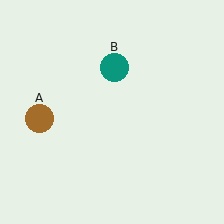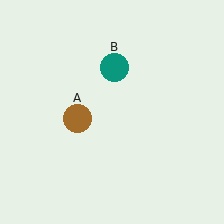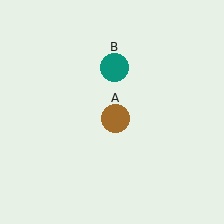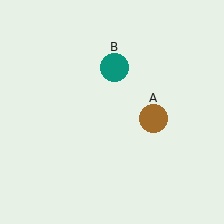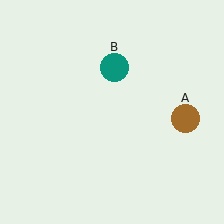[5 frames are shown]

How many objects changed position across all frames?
1 object changed position: brown circle (object A).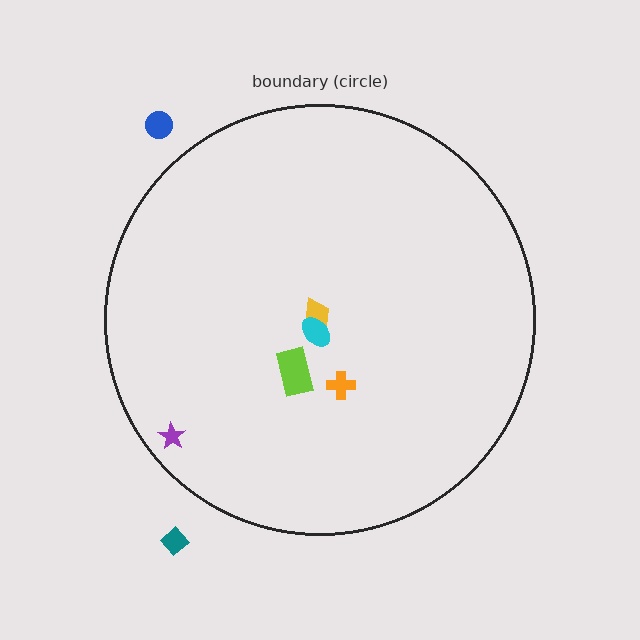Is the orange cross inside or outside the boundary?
Inside.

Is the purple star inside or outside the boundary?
Inside.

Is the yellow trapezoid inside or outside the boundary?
Inside.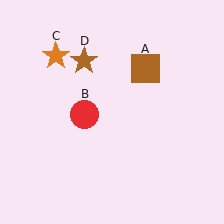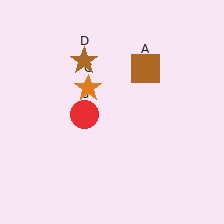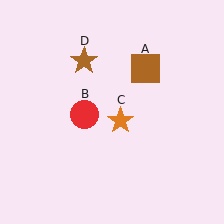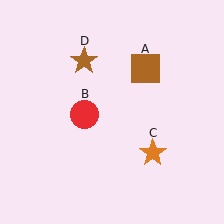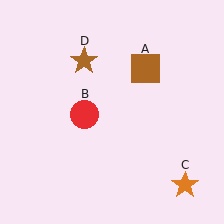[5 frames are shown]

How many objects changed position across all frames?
1 object changed position: orange star (object C).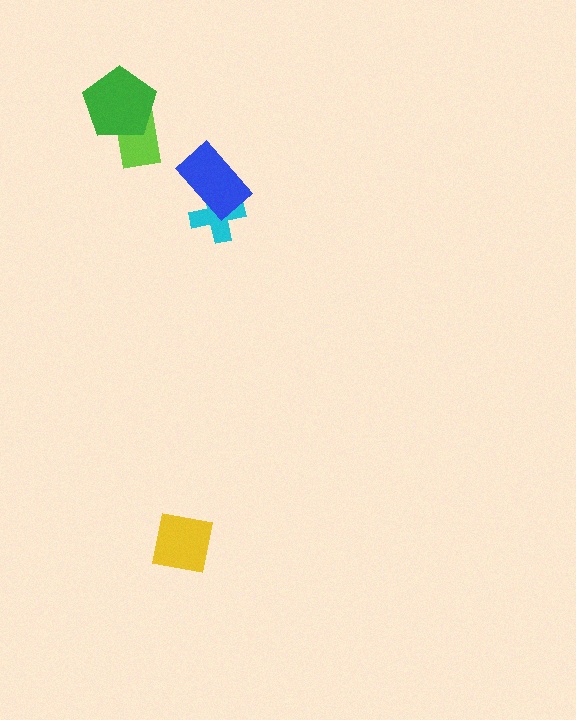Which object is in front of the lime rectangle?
The green pentagon is in front of the lime rectangle.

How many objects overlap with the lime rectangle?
1 object overlaps with the lime rectangle.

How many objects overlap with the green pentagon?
1 object overlaps with the green pentagon.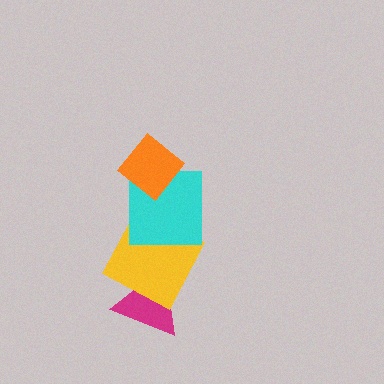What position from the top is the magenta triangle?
The magenta triangle is 4th from the top.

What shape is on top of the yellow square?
The cyan square is on top of the yellow square.